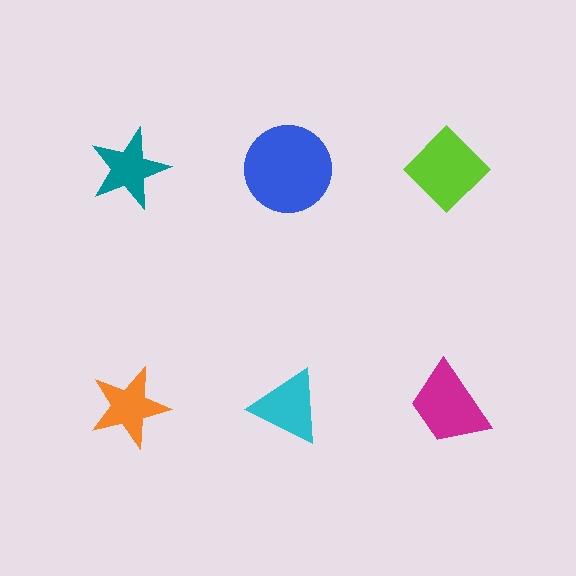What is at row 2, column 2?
A cyan triangle.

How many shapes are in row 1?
3 shapes.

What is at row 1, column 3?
A lime diamond.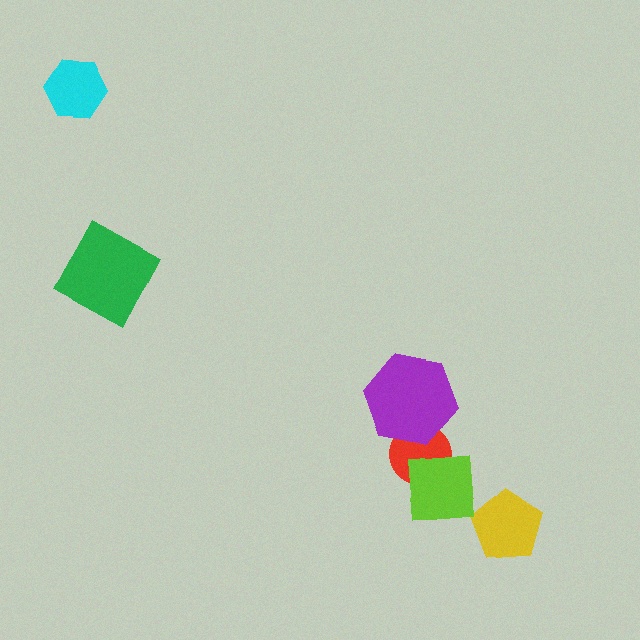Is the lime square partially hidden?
No, no other shape covers it.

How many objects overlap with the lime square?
1 object overlaps with the lime square.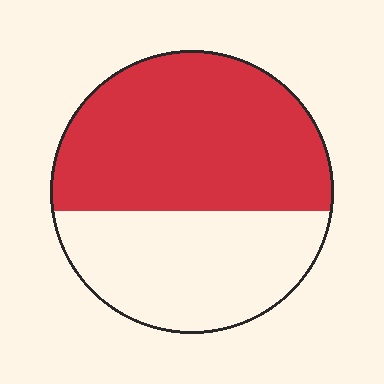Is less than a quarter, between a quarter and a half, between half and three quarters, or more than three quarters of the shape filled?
Between half and three quarters.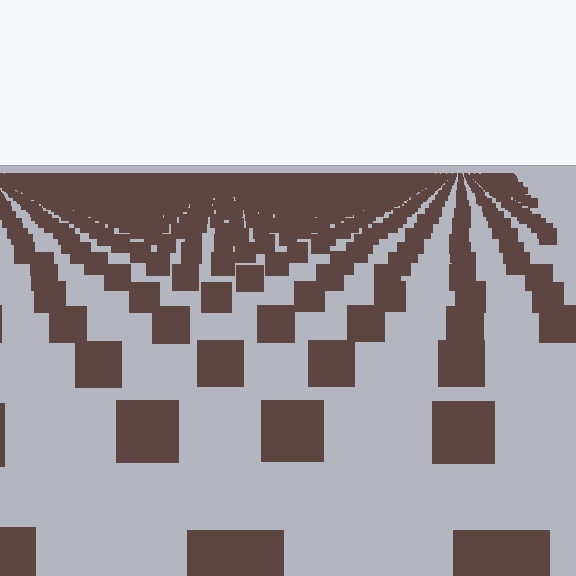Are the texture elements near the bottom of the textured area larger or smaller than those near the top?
Larger. Near the bottom, elements are closer to the viewer and appear at a bigger on-screen size.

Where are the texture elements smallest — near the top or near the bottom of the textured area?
Near the top.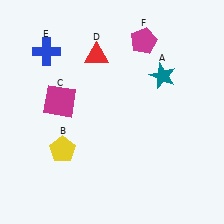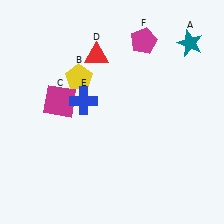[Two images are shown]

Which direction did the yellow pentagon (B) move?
The yellow pentagon (B) moved up.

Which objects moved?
The objects that moved are: the teal star (A), the yellow pentagon (B), the blue cross (E).